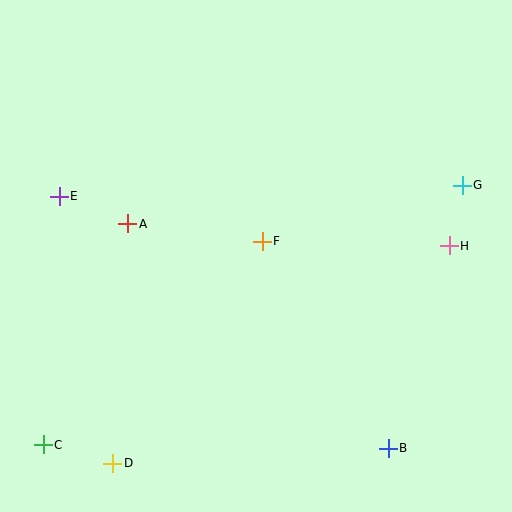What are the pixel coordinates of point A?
Point A is at (128, 224).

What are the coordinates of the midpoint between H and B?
The midpoint between H and B is at (419, 347).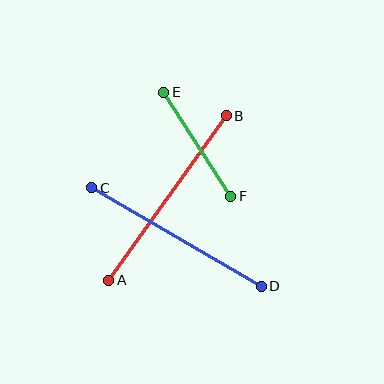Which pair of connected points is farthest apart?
Points A and B are farthest apart.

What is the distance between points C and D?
The distance is approximately 196 pixels.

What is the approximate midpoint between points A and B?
The midpoint is at approximately (167, 198) pixels.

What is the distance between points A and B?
The distance is approximately 202 pixels.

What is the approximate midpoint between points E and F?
The midpoint is at approximately (197, 144) pixels.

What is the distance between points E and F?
The distance is approximately 124 pixels.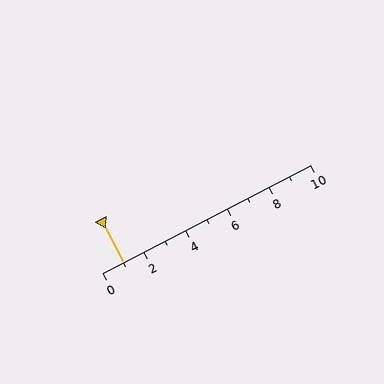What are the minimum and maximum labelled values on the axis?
The axis runs from 0 to 10.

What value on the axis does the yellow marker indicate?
The marker indicates approximately 1.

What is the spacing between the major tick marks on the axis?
The major ticks are spaced 2 apart.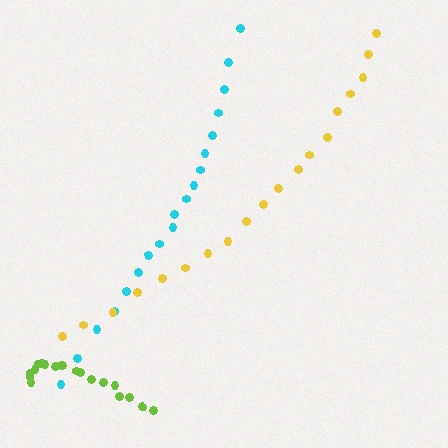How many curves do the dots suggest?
There are 3 distinct paths.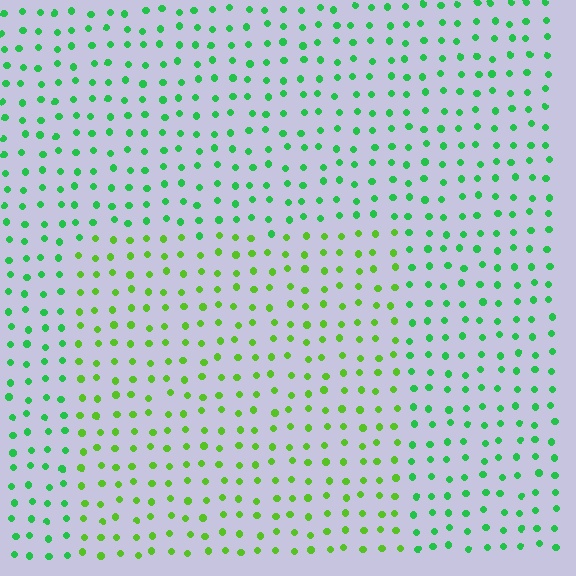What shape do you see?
I see a rectangle.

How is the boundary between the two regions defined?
The boundary is defined purely by a slight shift in hue (about 34 degrees). Spacing, size, and orientation are identical on both sides.